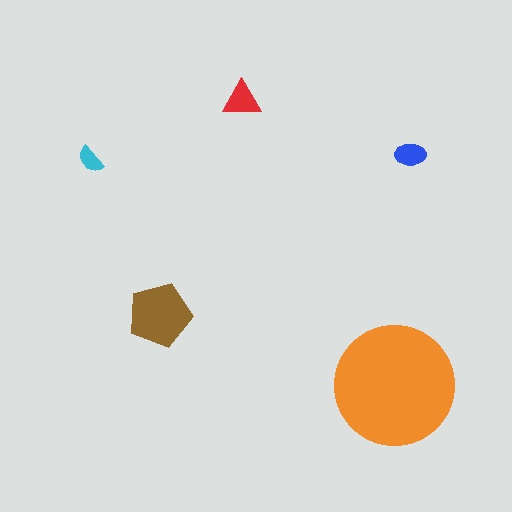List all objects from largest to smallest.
The orange circle, the brown pentagon, the red triangle, the blue ellipse, the cyan semicircle.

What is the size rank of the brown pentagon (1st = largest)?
2nd.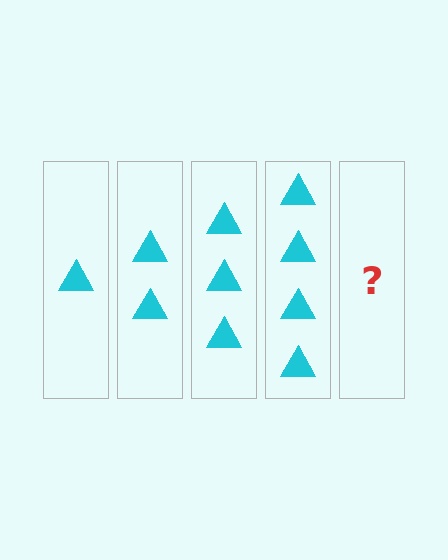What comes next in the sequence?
The next element should be 5 triangles.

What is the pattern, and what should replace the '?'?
The pattern is that each step adds one more triangle. The '?' should be 5 triangles.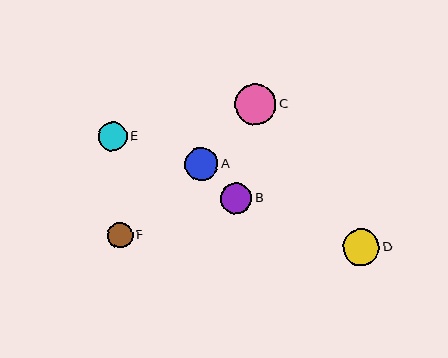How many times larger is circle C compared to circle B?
Circle C is approximately 1.3 times the size of circle B.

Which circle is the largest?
Circle C is the largest with a size of approximately 41 pixels.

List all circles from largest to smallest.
From largest to smallest: C, D, A, B, E, F.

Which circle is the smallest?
Circle F is the smallest with a size of approximately 26 pixels.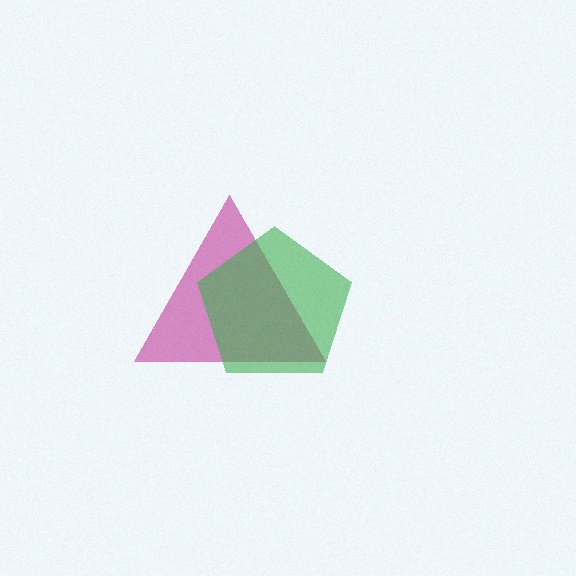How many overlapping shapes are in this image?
There are 2 overlapping shapes in the image.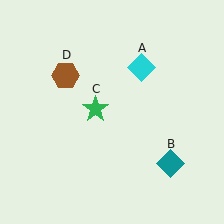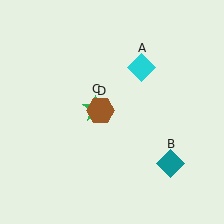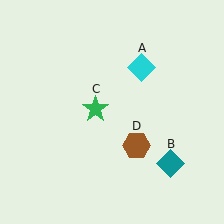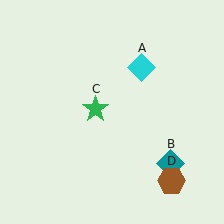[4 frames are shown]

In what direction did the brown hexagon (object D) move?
The brown hexagon (object D) moved down and to the right.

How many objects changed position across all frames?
1 object changed position: brown hexagon (object D).